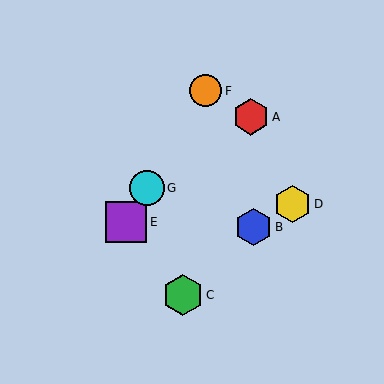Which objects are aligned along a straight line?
Objects E, F, G are aligned along a straight line.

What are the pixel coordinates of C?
Object C is at (183, 295).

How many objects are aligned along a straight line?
3 objects (E, F, G) are aligned along a straight line.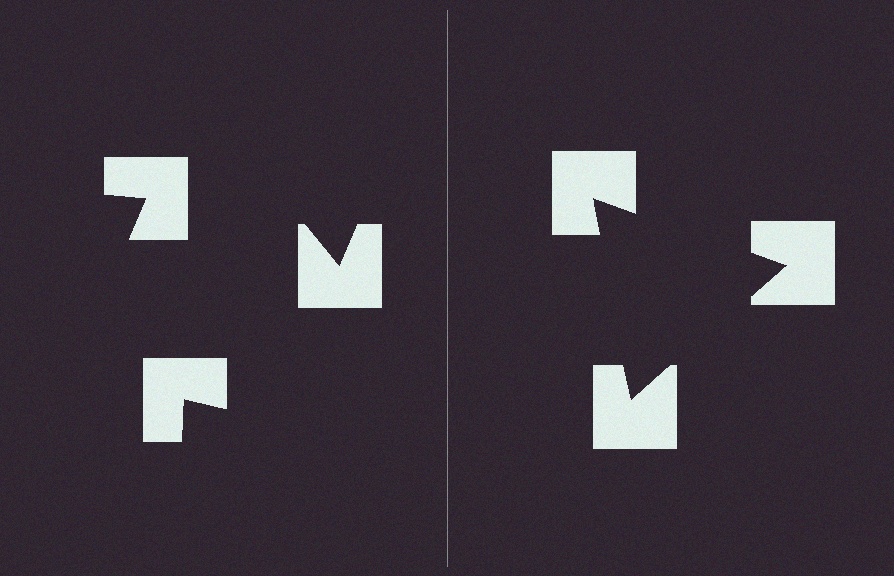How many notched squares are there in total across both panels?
6 — 3 on each side.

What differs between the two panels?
The notched squares are positioned identically on both sides; only the wedge orientations differ. On the right they align to a triangle; on the left they are misaligned.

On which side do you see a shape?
An illusory triangle appears on the right side. On the left side the wedge cuts are rotated, so no coherent shape forms.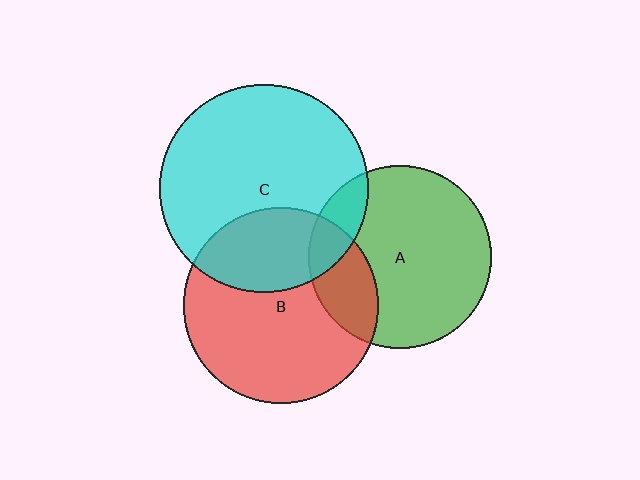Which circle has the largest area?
Circle C (cyan).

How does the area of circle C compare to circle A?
Approximately 1.3 times.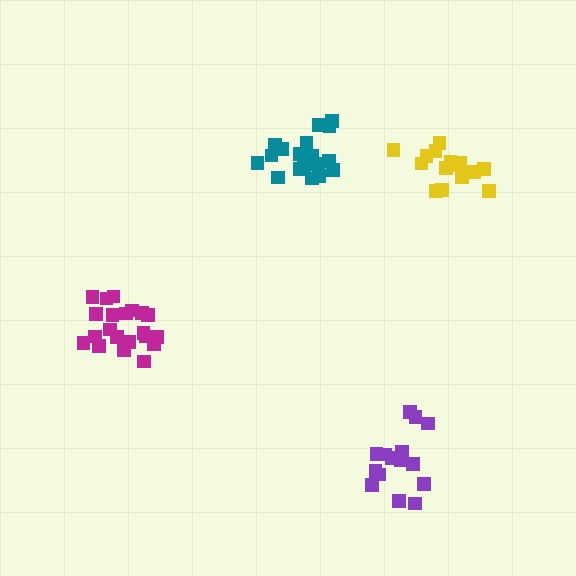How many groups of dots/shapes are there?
There are 4 groups.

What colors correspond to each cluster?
The clusters are colored: teal, yellow, magenta, purple.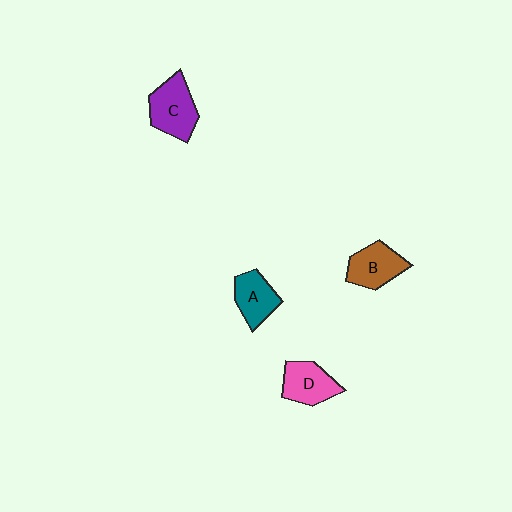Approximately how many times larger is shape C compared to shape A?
Approximately 1.3 times.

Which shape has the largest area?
Shape C (purple).